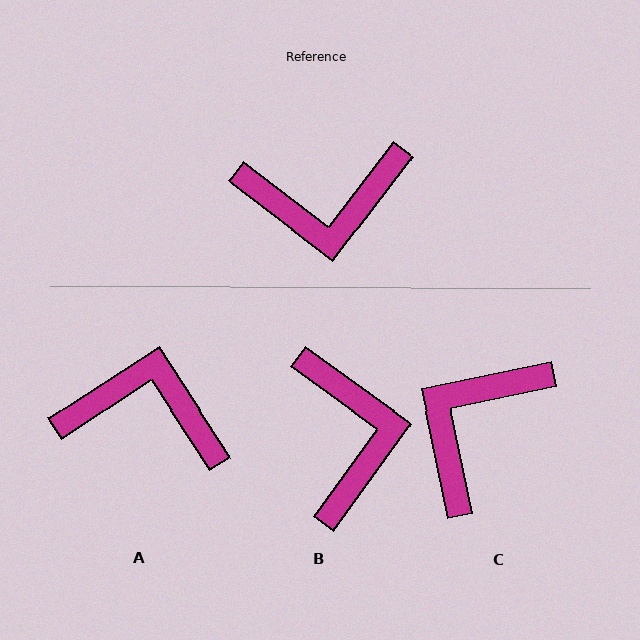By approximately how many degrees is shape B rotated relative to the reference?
Approximately 92 degrees counter-clockwise.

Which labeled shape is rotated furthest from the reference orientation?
A, about 160 degrees away.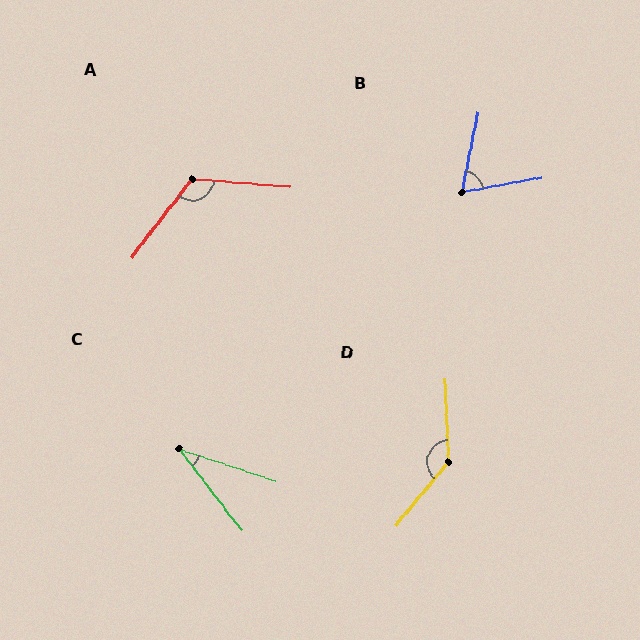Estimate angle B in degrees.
Approximately 68 degrees.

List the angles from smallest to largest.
C (34°), B (68°), A (122°), D (139°).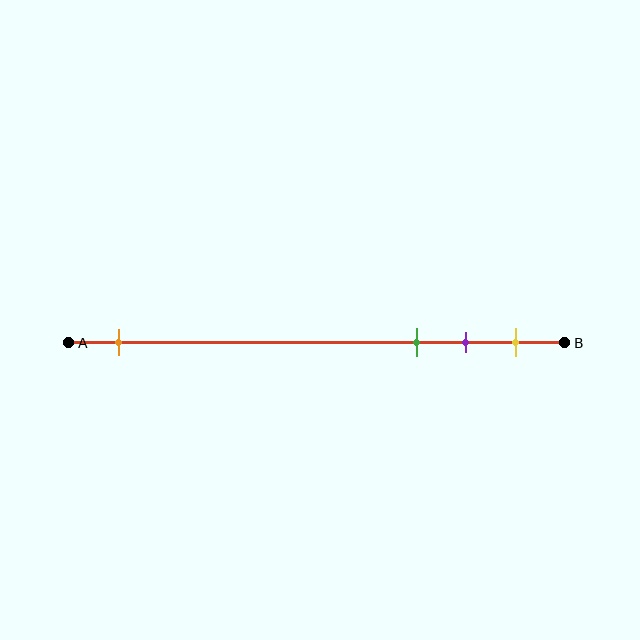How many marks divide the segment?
There are 4 marks dividing the segment.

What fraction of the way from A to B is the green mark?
The green mark is approximately 70% (0.7) of the way from A to B.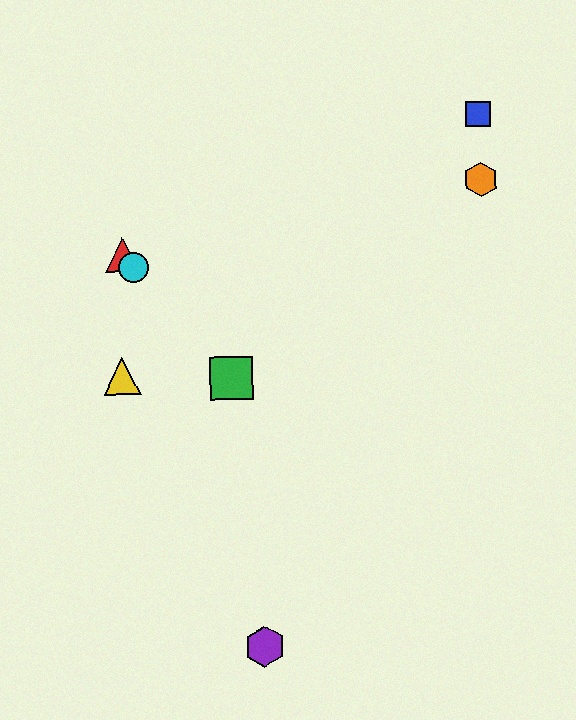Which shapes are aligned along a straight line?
The red triangle, the green square, the cyan circle are aligned along a straight line.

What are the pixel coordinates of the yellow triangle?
The yellow triangle is at (122, 376).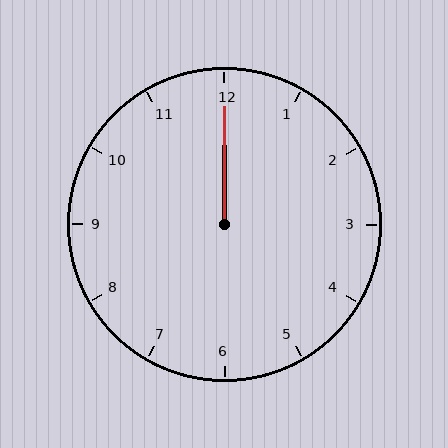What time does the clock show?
12:00.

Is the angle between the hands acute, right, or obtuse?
It is acute.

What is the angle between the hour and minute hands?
Approximately 0 degrees.